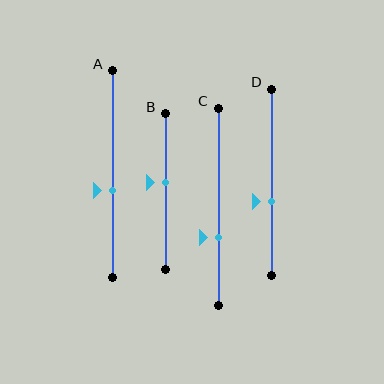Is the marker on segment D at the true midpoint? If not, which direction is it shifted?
No, the marker on segment D is shifted downward by about 10% of the segment length.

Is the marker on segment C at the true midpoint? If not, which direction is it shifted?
No, the marker on segment C is shifted downward by about 15% of the segment length.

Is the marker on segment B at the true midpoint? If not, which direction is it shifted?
No, the marker on segment B is shifted upward by about 6% of the segment length.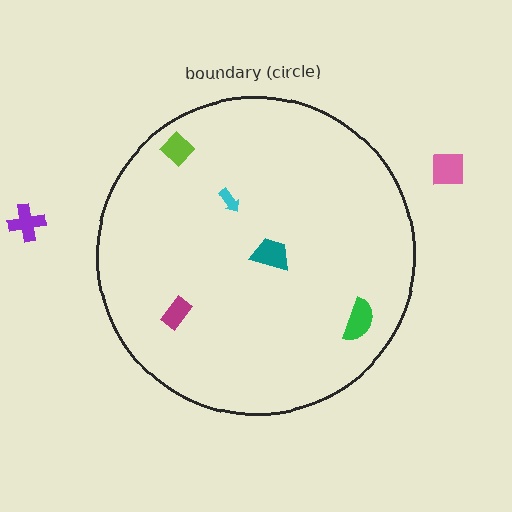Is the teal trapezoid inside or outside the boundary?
Inside.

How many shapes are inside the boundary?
5 inside, 2 outside.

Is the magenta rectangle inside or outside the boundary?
Inside.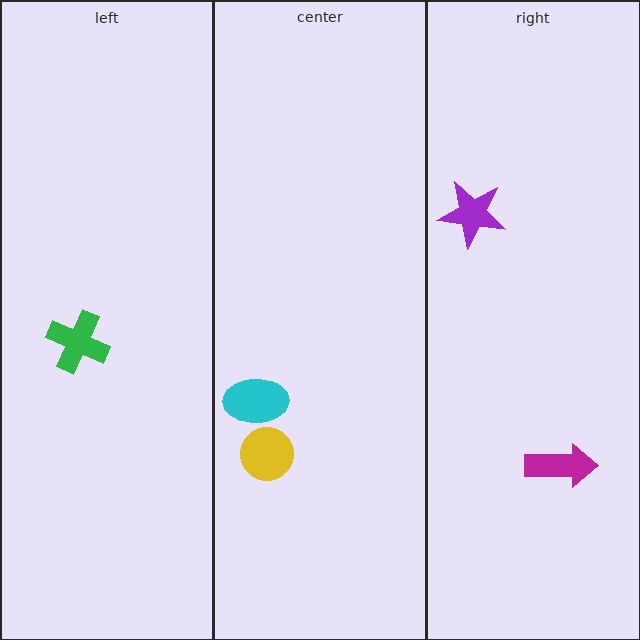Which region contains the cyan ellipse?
The center region.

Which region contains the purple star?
The right region.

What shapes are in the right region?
The magenta arrow, the purple star.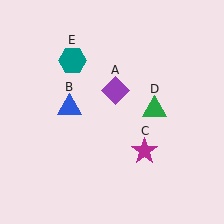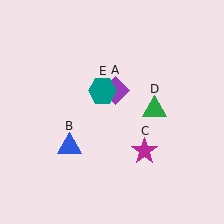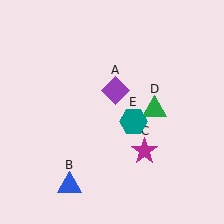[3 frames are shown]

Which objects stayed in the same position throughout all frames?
Purple diamond (object A) and magenta star (object C) and green triangle (object D) remained stationary.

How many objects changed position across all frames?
2 objects changed position: blue triangle (object B), teal hexagon (object E).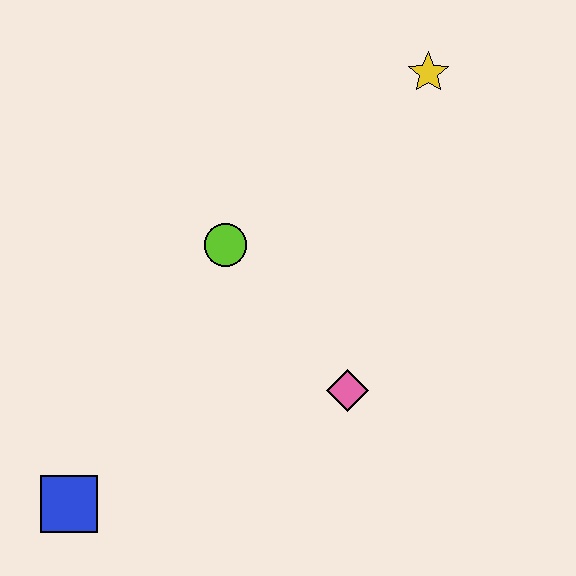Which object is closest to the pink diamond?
The lime circle is closest to the pink diamond.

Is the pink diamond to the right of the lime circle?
Yes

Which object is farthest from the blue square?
The yellow star is farthest from the blue square.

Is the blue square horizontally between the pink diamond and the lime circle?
No